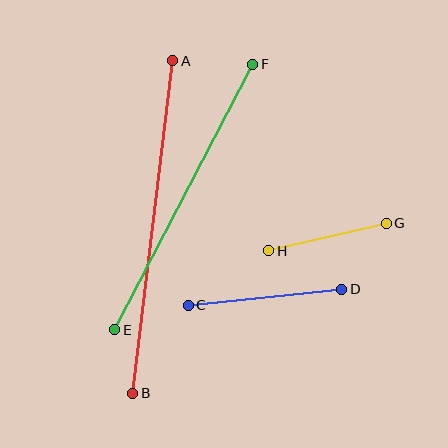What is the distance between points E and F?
The distance is approximately 299 pixels.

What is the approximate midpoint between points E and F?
The midpoint is at approximately (184, 197) pixels.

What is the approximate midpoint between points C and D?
The midpoint is at approximately (265, 297) pixels.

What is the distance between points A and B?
The distance is approximately 335 pixels.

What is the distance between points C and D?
The distance is approximately 154 pixels.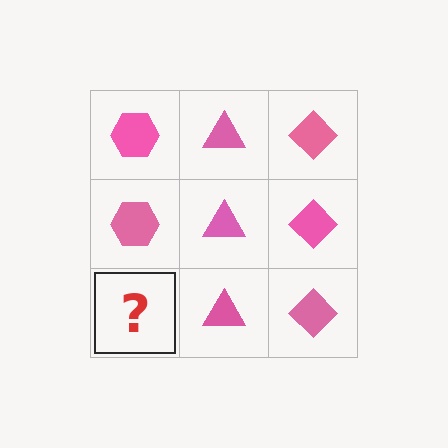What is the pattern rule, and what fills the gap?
The rule is that each column has a consistent shape. The gap should be filled with a pink hexagon.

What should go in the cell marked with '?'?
The missing cell should contain a pink hexagon.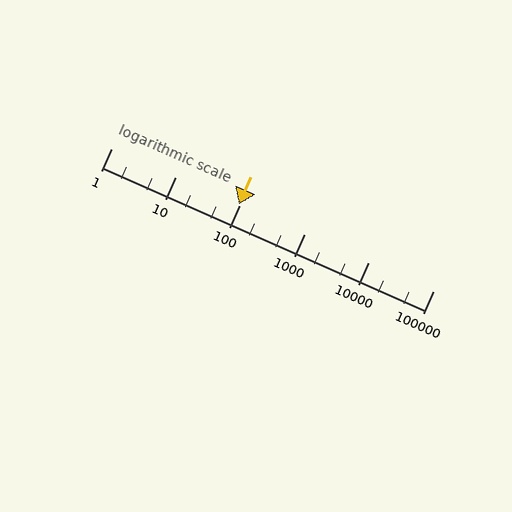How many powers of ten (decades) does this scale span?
The scale spans 5 decades, from 1 to 100000.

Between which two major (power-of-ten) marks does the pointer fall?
The pointer is between 10 and 100.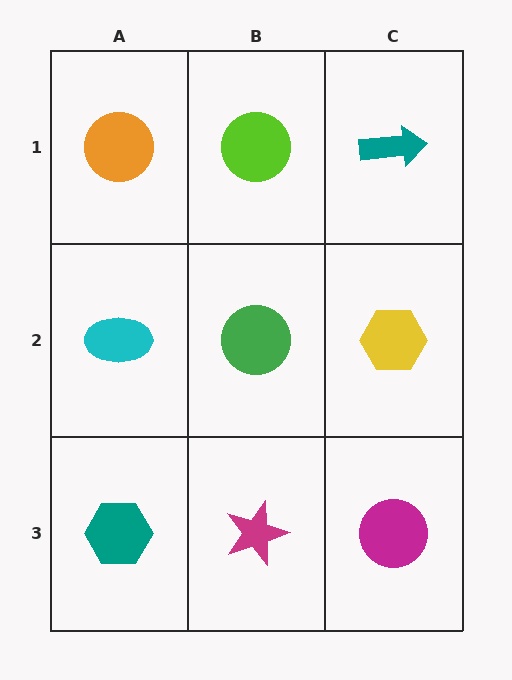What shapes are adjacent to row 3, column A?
A cyan ellipse (row 2, column A), a magenta star (row 3, column B).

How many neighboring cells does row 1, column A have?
2.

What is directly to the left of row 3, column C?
A magenta star.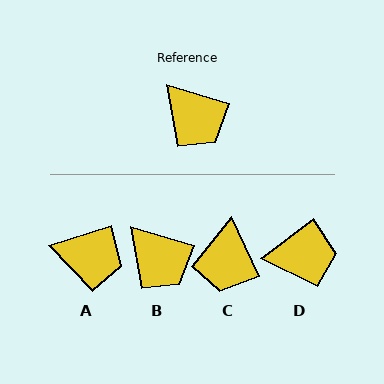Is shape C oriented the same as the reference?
No, it is off by about 49 degrees.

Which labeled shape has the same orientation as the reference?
B.